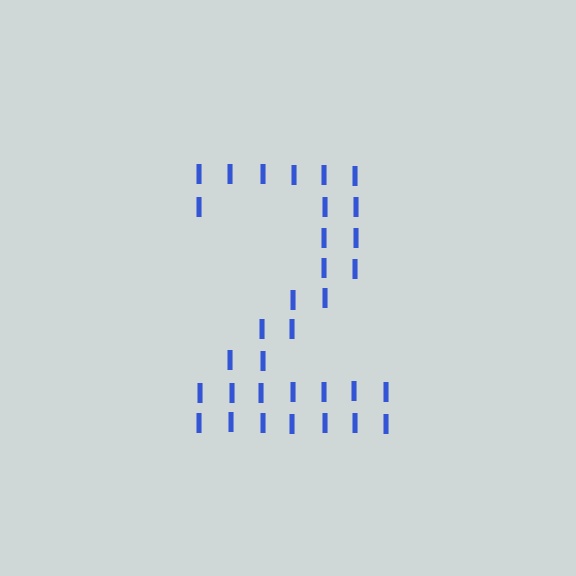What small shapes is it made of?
It is made of small letter I's.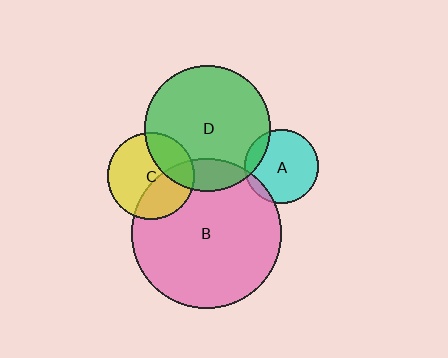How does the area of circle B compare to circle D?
Approximately 1.4 times.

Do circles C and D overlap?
Yes.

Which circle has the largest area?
Circle B (pink).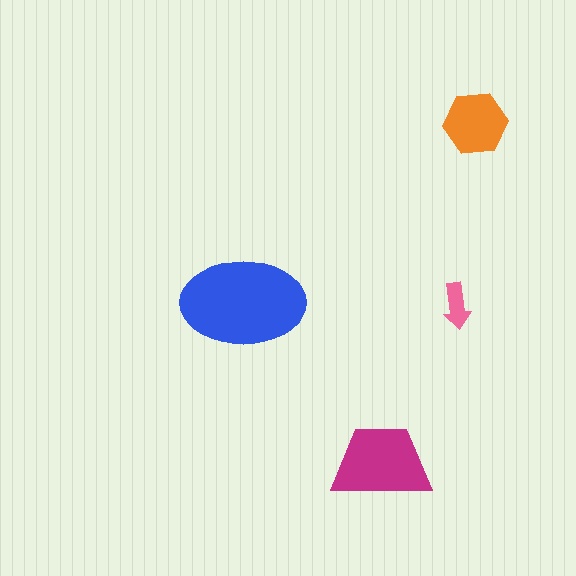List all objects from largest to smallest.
The blue ellipse, the magenta trapezoid, the orange hexagon, the pink arrow.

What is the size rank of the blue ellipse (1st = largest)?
1st.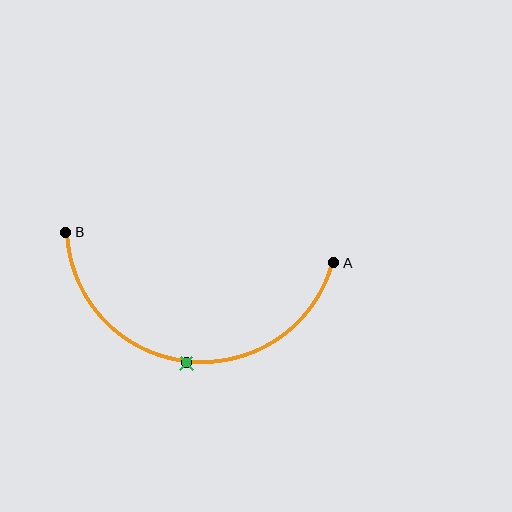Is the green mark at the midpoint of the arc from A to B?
Yes. The green mark lies on the arc at equal arc-length from both A and B — it is the arc midpoint.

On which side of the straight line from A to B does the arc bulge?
The arc bulges below the straight line connecting A and B.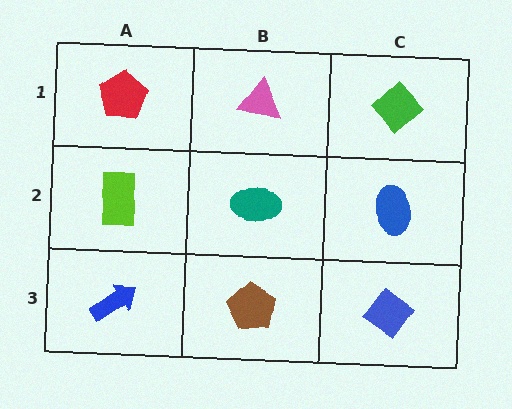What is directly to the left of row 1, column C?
A pink triangle.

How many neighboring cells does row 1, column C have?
2.